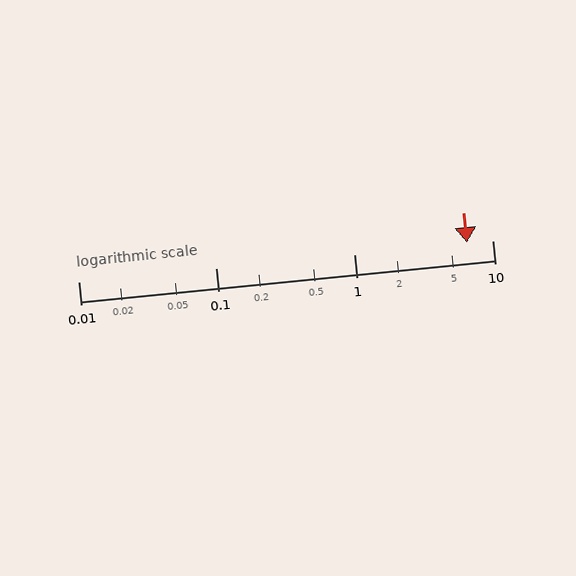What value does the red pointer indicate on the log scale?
The pointer indicates approximately 6.5.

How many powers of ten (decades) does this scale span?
The scale spans 3 decades, from 0.01 to 10.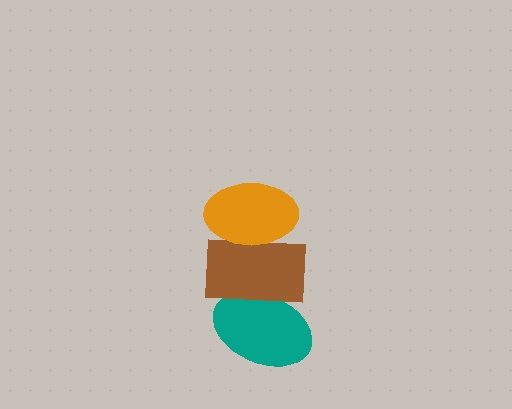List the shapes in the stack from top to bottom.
From top to bottom: the orange ellipse, the brown rectangle, the teal ellipse.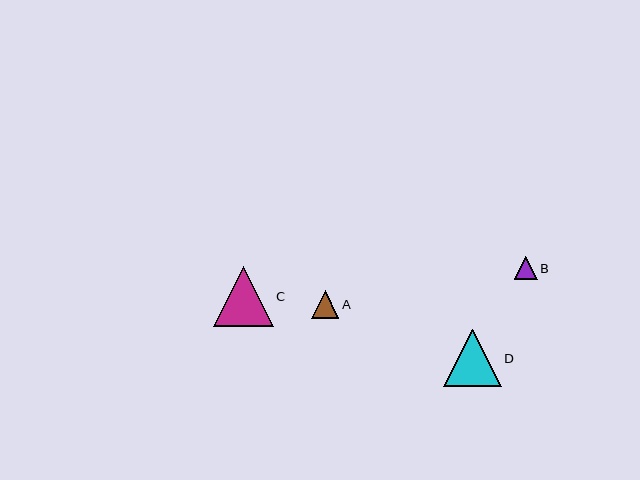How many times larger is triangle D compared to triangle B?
Triangle D is approximately 2.5 times the size of triangle B.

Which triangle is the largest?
Triangle C is the largest with a size of approximately 60 pixels.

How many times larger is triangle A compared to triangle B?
Triangle A is approximately 1.2 times the size of triangle B.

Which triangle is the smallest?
Triangle B is the smallest with a size of approximately 23 pixels.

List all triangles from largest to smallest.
From largest to smallest: C, D, A, B.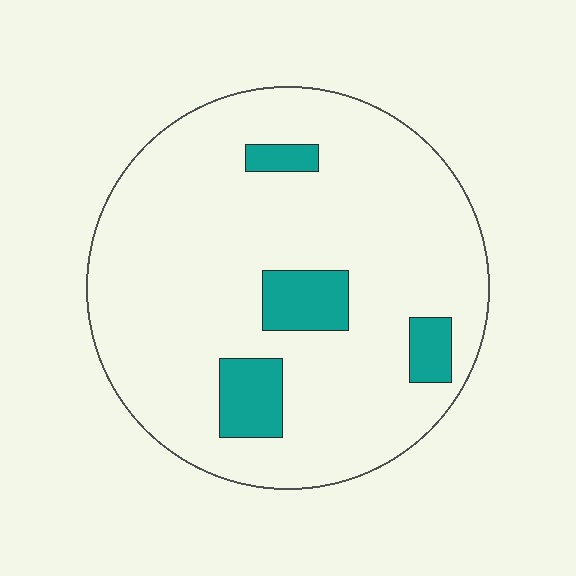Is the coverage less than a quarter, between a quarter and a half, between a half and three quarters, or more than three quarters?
Less than a quarter.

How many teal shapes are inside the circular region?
4.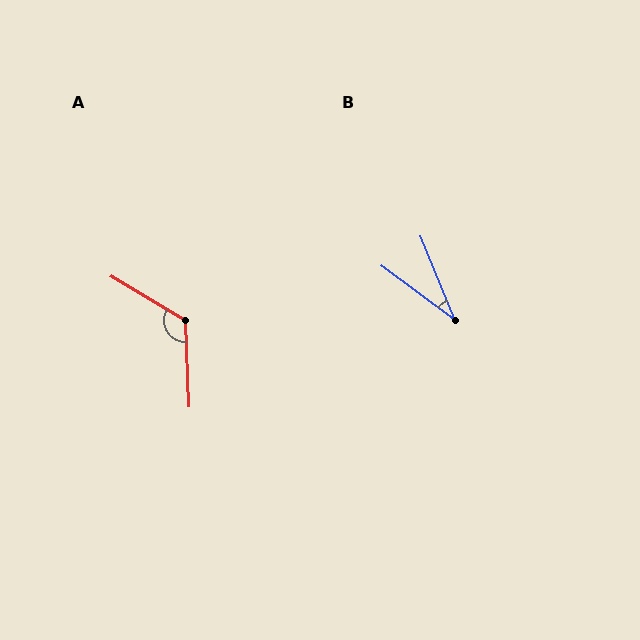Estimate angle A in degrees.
Approximately 123 degrees.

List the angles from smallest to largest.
B (31°), A (123°).